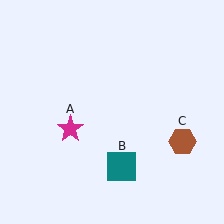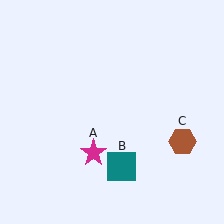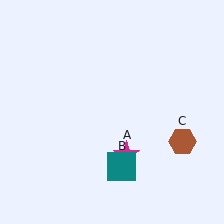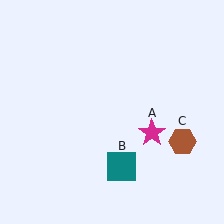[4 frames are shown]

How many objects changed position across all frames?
1 object changed position: magenta star (object A).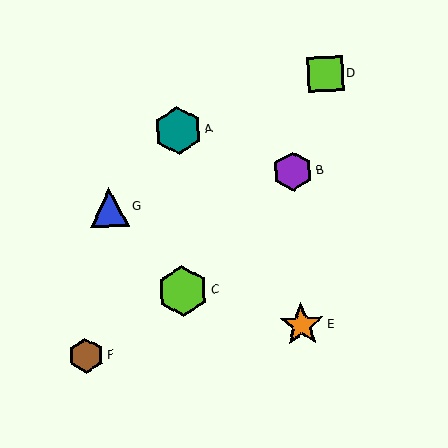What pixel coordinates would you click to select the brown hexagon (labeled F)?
Click at (86, 356) to select the brown hexagon F.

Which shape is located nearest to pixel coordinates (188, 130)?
The teal hexagon (labeled A) at (178, 130) is nearest to that location.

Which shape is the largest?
The lime hexagon (labeled C) is the largest.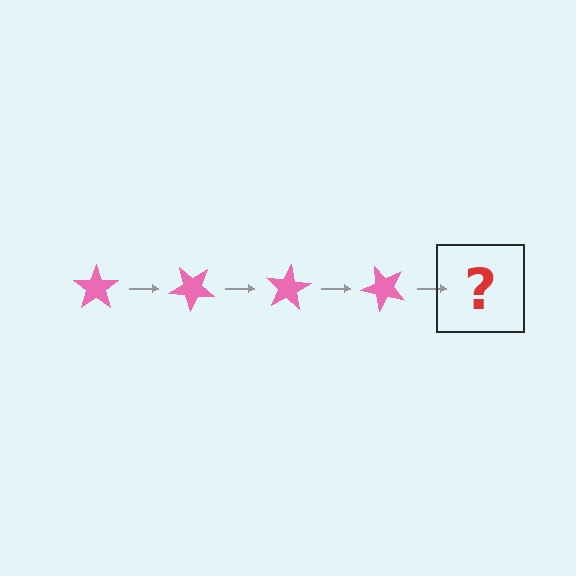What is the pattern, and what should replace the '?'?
The pattern is that the star rotates 40 degrees each step. The '?' should be a pink star rotated 160 degrees.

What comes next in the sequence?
The next element should be a pink star rotated 160 degrees.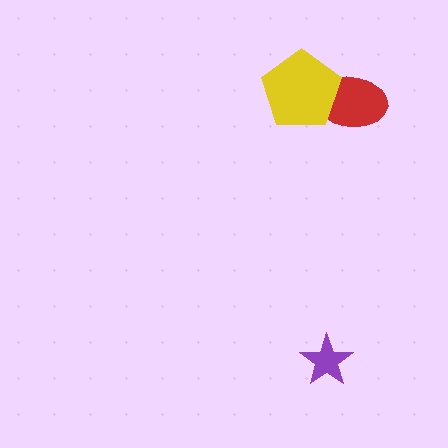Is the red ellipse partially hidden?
Yes, it is partially covered by another shape.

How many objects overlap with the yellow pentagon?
1 object overlaps with the yellow pentagon.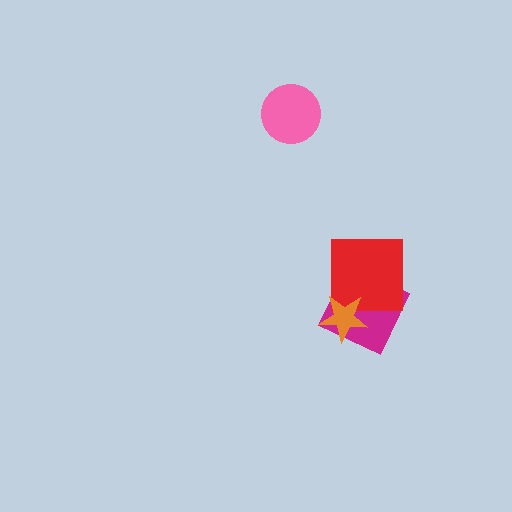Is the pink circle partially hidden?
No, no other shape covers it.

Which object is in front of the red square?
The orange star is in front of the red square.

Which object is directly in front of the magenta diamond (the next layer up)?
The red square is directly in front of the magenta diamond.